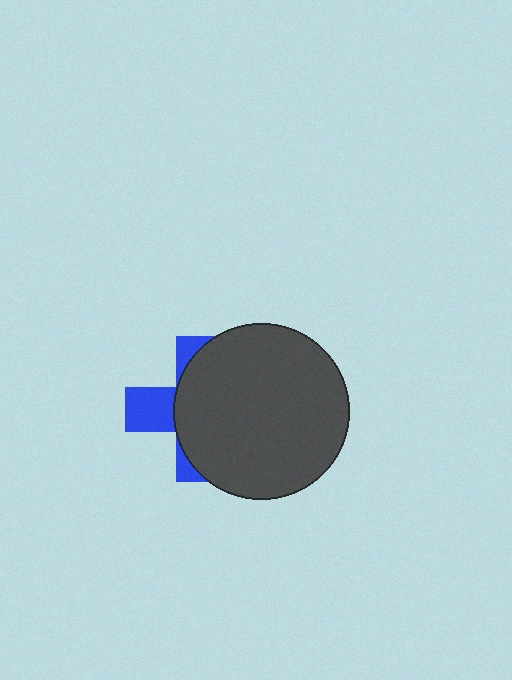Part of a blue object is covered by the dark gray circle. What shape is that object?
It is a cross.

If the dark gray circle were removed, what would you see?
You would see the complete blue cross.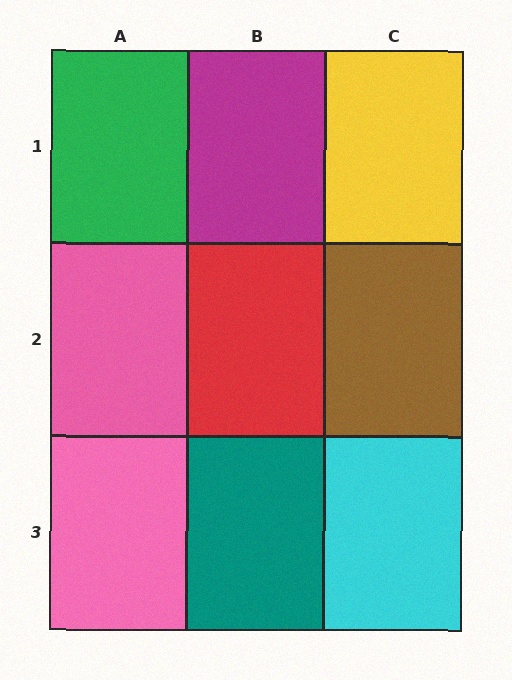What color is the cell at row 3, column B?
Teal.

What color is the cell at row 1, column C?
Yellow.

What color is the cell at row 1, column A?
Green.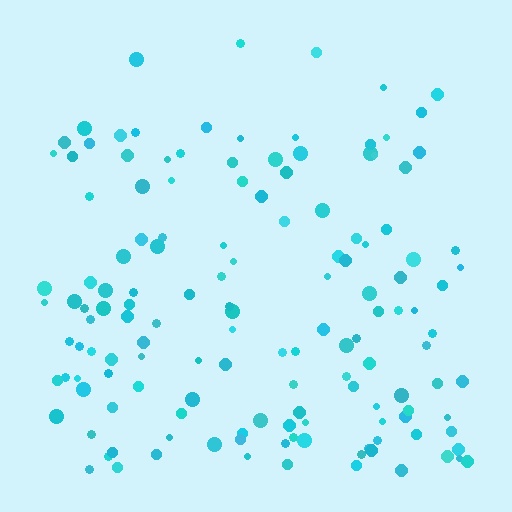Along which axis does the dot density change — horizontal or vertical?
Vertical.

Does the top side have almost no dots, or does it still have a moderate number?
Still a moderate number, just noticeably fewer than the bottom.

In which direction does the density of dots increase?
From top to bottom, with the bottom side densest.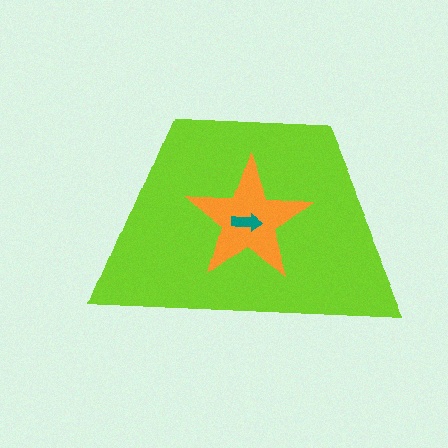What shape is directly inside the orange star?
The teal arrow.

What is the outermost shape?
The lime trapezoid.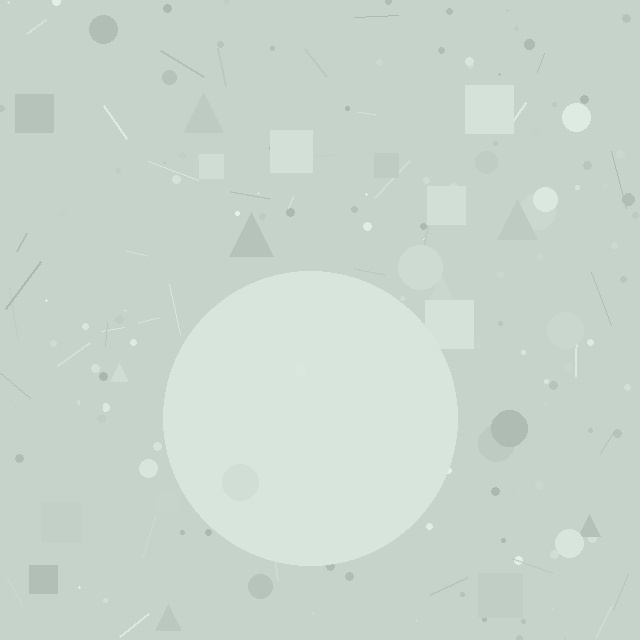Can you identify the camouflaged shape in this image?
The camouflaged shape is a circle.